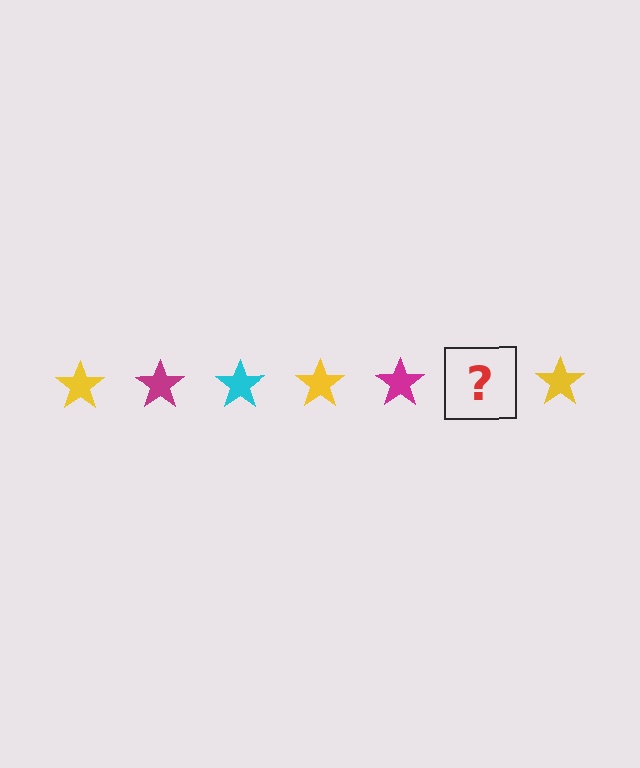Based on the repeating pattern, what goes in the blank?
The blank should be a cyan star.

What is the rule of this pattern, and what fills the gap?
The rule is that the pattern cycles through yellow, magenta, cyan stars. The gap should be filled with a cyan star.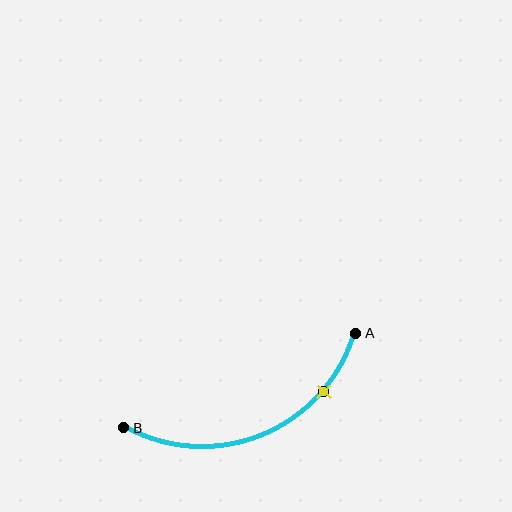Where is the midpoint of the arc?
The arc midpoint is the point on the curve farthest from the straight line joining A and B. It sits below that line.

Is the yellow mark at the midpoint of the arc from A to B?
No. The yellow mark lies on the arc but is closer to endpoint A. The arc midpoint would be at the point on the curve equidistant along the arc from both A and B.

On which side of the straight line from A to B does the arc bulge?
The arc bulges below the straight line connecting A and B.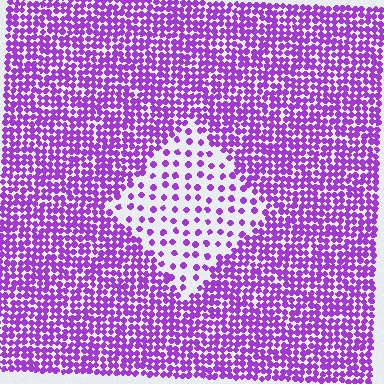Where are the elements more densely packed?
The elements are more densely packed outside the diamond boundary.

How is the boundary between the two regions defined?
The boundary is defined by a change in element density (approximately 2.9x ratio). All elements are the same color, size, and shape.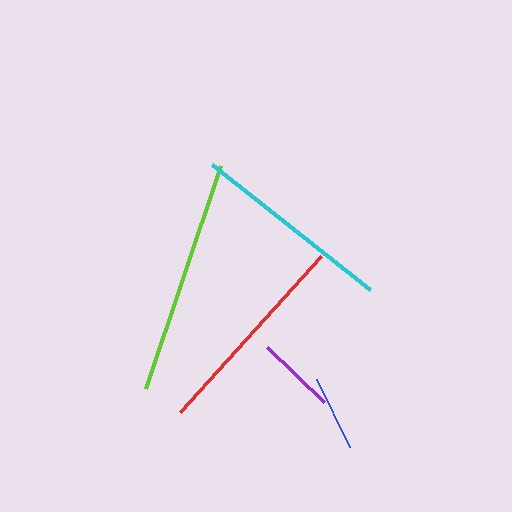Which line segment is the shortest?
The blue line is the shortest at approximately 76 pixels.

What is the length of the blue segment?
The blue segment is approximately 76 pixels long.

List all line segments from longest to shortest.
From longest to shortest: lime, red, cyan, purple, blue.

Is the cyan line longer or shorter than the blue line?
The cyan line is longer than the blue line.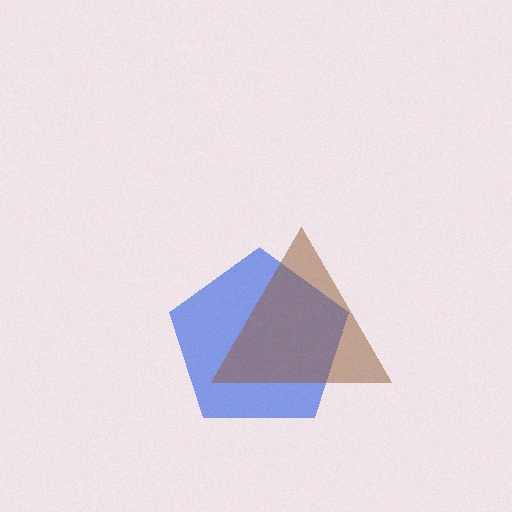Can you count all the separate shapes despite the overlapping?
Yes, there are 2 separate shapes.